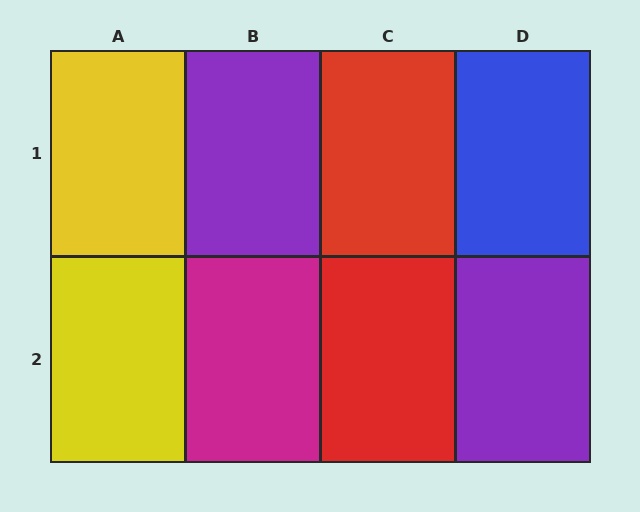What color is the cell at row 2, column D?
Purple.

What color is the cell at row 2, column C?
Red.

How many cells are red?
2 cells are red.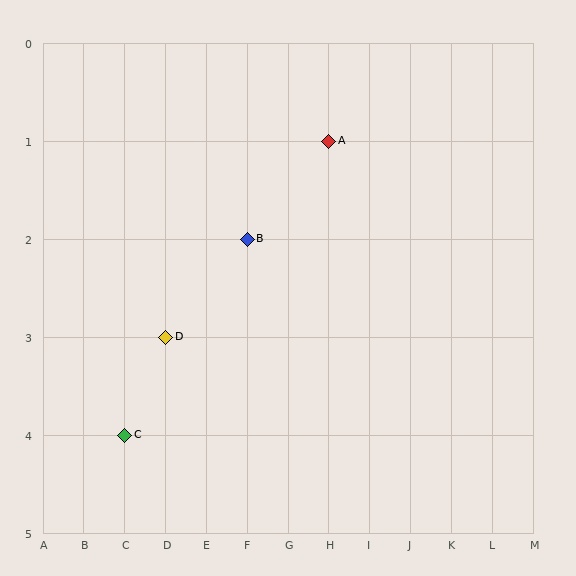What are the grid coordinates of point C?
Point C is at grid coordinates (C, 4).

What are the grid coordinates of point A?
Point A is at grid coordinates (H, 1).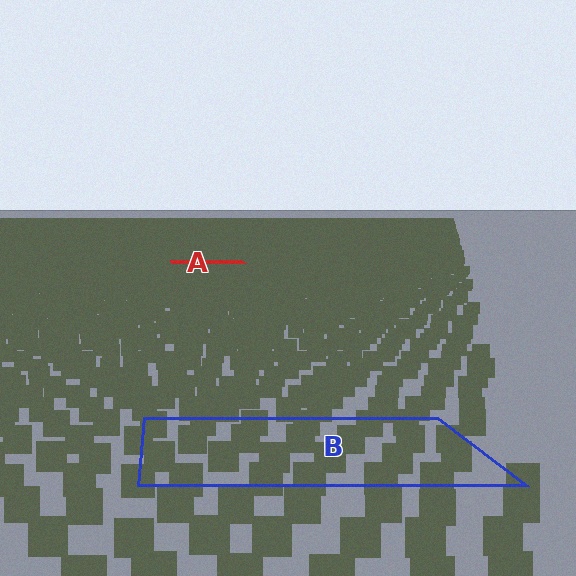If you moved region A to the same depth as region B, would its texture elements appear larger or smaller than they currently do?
They would appear larger. At a closer depth, the same texture elements are projected at a bigger on-screen size.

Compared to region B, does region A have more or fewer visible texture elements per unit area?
Region A has more texture elements per unit area — they are packed more densely because it is farther away.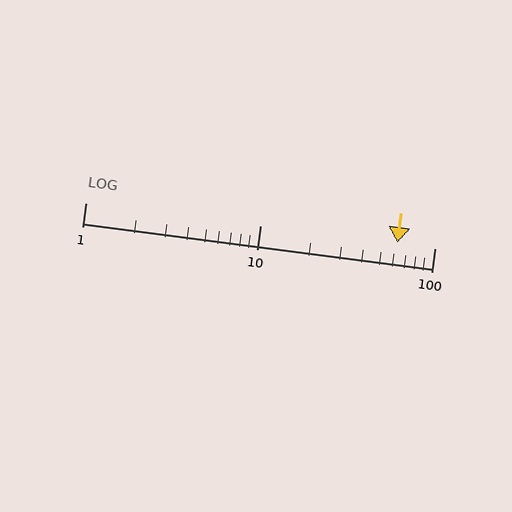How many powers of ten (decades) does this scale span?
The scale spans 2 decades, from 1 to 100.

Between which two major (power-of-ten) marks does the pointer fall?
The pointer is between 10 and 100.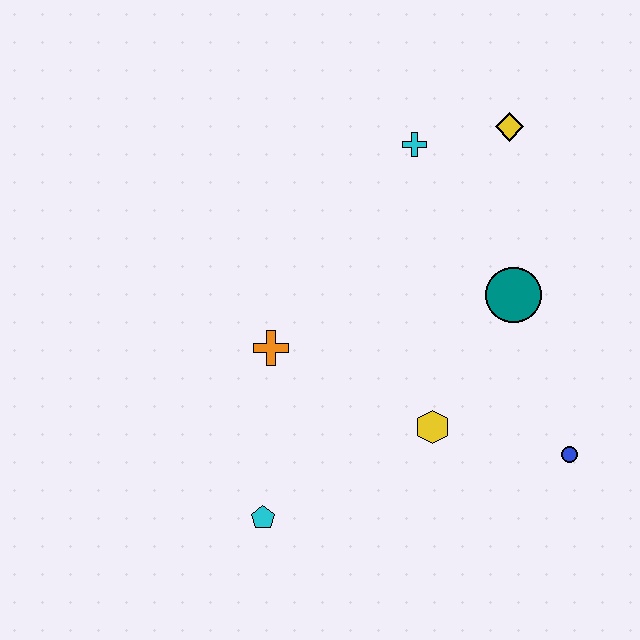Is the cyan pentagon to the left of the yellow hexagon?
Yes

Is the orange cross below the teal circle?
Yes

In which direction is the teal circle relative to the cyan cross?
The teal circle is below the cyan cross.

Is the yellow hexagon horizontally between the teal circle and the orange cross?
Yes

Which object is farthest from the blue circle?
The cyan cross is farthest from the blue circle.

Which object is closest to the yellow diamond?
The cyan cross is closest to the yellow diamond.